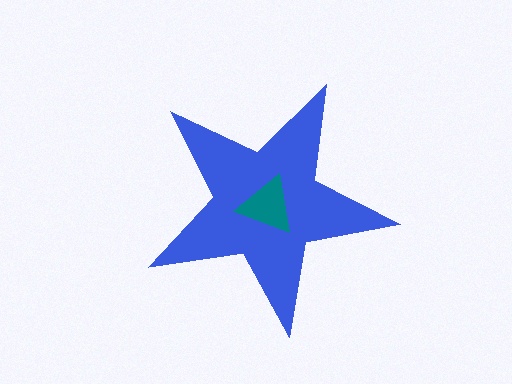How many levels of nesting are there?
2.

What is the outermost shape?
The blue star.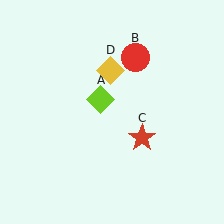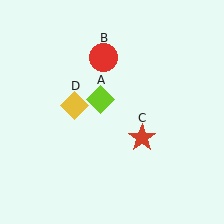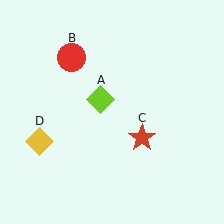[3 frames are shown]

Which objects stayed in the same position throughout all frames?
Lime diamond (object A) and red star (object C) remained stationary.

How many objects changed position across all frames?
2 objects changed position: red circle (object B), yellow diamond (object D).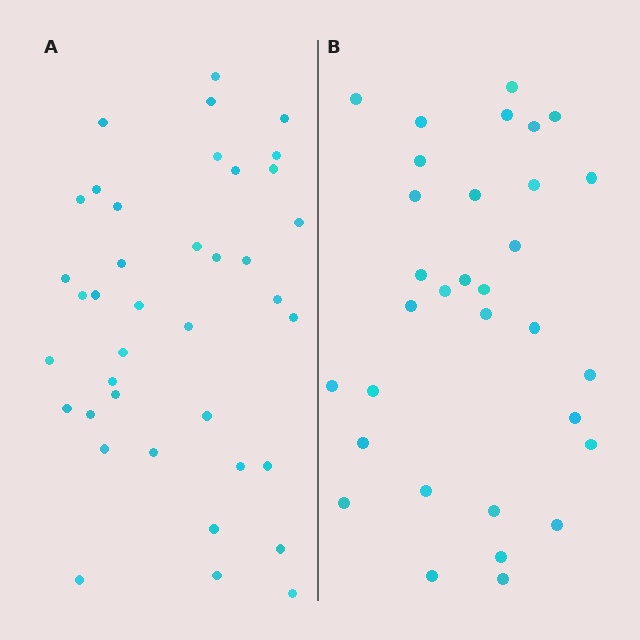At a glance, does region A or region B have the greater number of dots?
Region A (the left region) has more dots.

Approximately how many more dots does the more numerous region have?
Region A has roughly 8 or so more dots than region B.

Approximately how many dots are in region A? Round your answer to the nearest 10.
About 40 dots. (The exact count is 39, which rounds to 40.)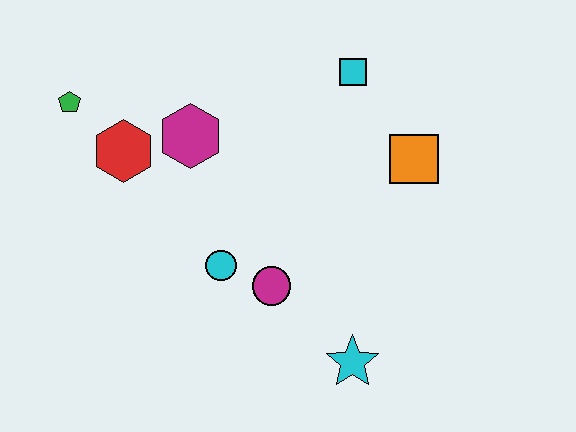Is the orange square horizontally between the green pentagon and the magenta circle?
No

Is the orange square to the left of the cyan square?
No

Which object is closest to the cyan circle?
The magenta circle is closest to the cyan circle.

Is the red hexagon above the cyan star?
Yes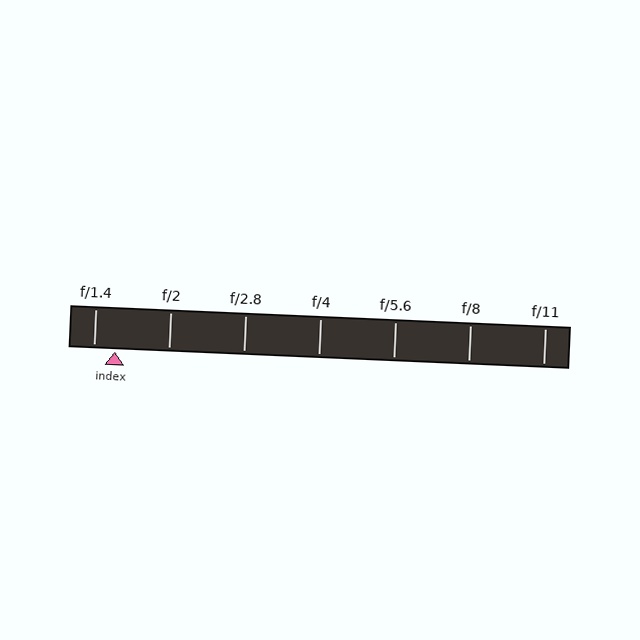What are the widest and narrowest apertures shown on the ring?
The widest aperture shown is f/1.4 and the narrowest is f/11.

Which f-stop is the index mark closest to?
The index mark is closest to f/1.4.